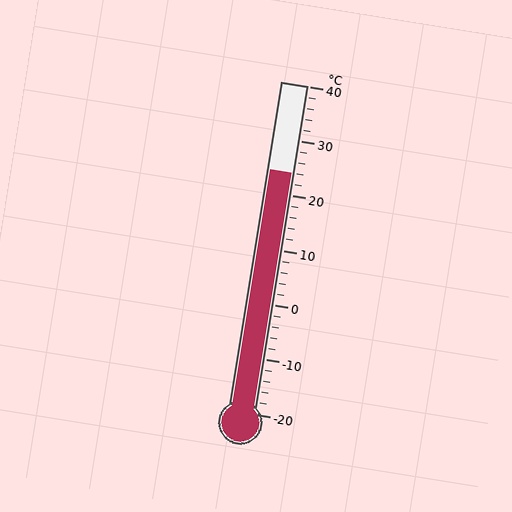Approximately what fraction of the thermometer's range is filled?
The thermometer is filled to approximately 75% of its range.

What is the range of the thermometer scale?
The thermometer scale ranges from -20°C to 40°C.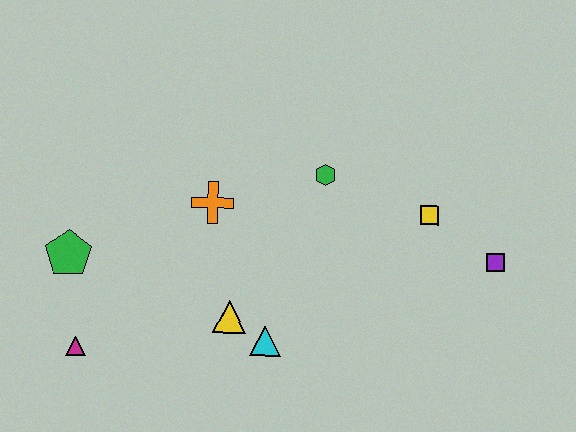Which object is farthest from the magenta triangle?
The purple square is farthest from the magenta triangle.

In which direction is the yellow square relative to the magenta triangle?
The yellow square is to the right of the magenta triangle.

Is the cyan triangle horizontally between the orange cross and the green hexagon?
Yes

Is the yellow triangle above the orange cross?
No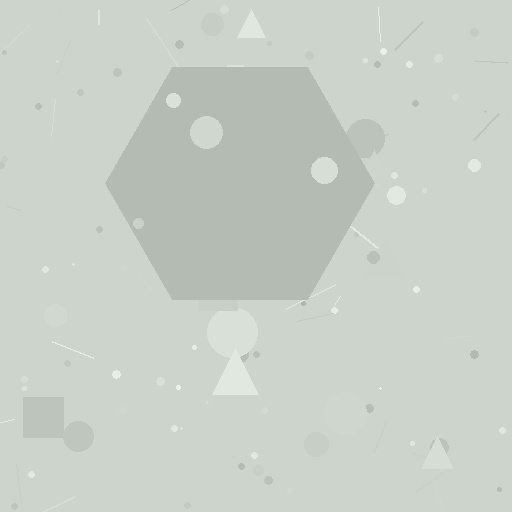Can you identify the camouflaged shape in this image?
The camouflaged shape is a hexagon.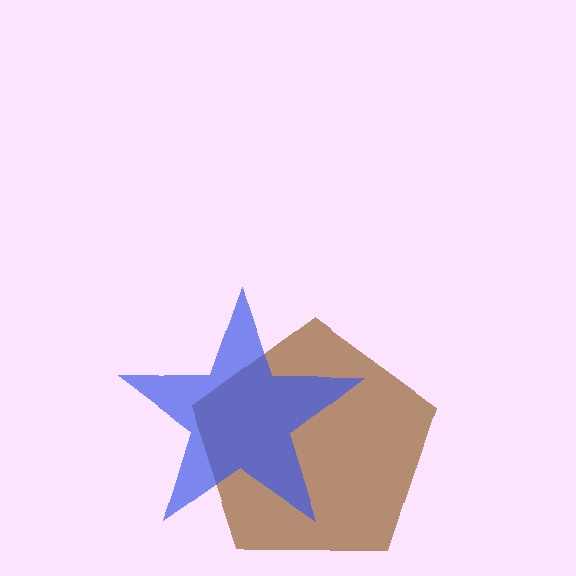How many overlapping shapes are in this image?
There are 2 overlapping shapes in the image.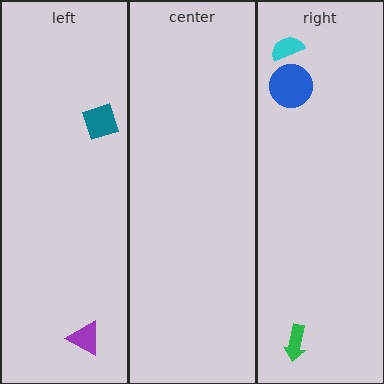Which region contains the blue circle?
The right region.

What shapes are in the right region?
The blue circle, the green arrow, the cyan semicircle.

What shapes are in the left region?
The purple triangle, the teal diamond.